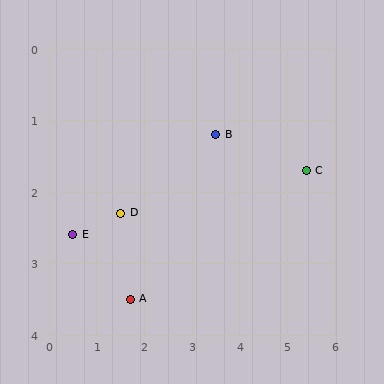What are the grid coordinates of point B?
Point B is at approximately (3.5, 1.2).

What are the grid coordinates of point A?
Point A is at approximately (1.7, 3.5).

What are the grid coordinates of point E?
Point E is at approximately (0.5, 2.6).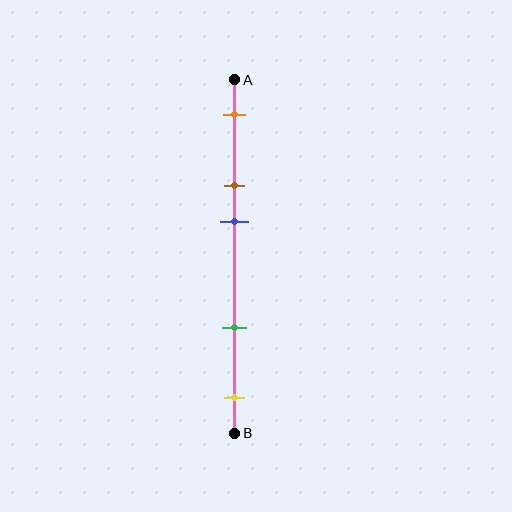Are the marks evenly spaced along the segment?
No, the marks are not evenly spaced.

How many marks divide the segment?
There are 5 marks dividing the segment.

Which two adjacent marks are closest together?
The brown and blue marks are the closest adjacent pair.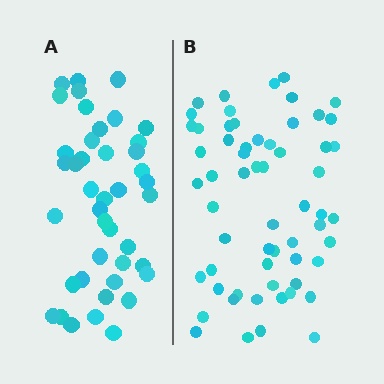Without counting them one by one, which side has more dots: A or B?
Region B (the right region) has more dots.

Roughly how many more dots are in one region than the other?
Region B has approximately 20 more dots than region A.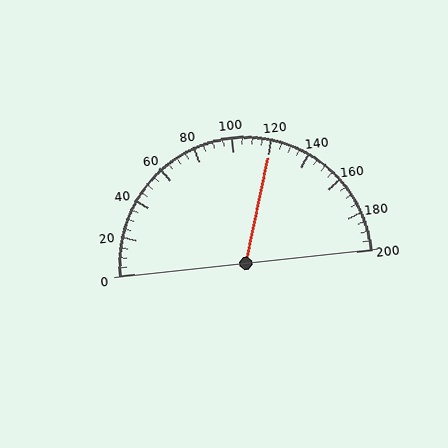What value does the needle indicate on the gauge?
The needle indicates approximately 120.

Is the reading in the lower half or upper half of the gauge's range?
The reading is in the upper half of the range (0 to 200).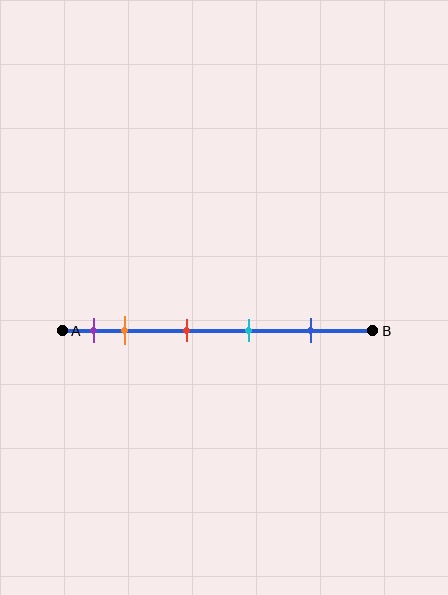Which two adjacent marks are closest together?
The purple and orange marks are the closest adjacent pair.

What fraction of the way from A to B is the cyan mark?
The cyan mark is approximately 60% (0.6) of the way from A to B.